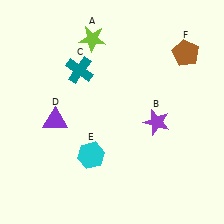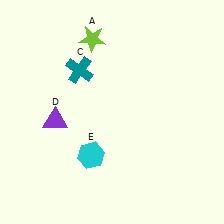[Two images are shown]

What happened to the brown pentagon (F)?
The brown pentagon (F) was removed in Image 2. It was in the top-right area of Image 1.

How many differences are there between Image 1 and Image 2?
There are 2 differences between the two images.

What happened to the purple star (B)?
The purple star (B) was removed in Image 2. It was in the bottom-right area of Image 1.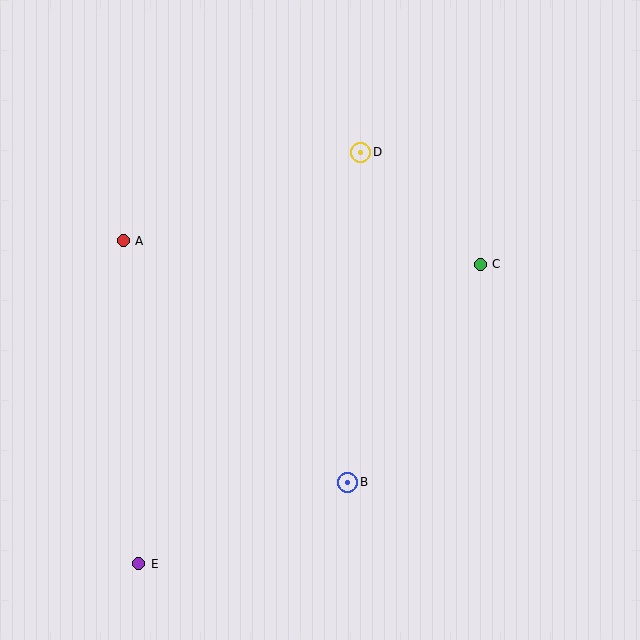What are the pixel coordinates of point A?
Point A is at (123, 241).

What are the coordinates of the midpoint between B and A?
The midpoint between B and A is at (235, 361).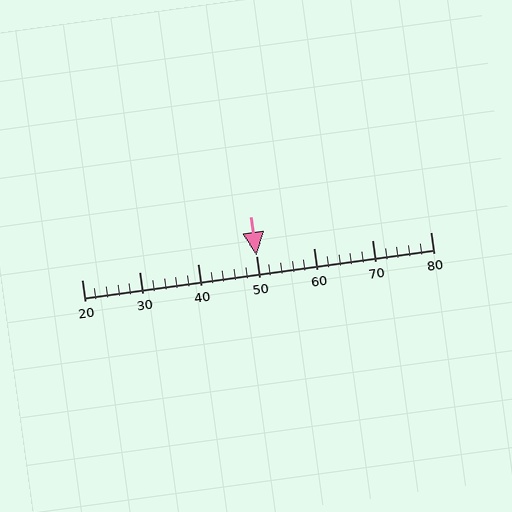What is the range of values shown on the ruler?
The ruler shows values from 20 to 80.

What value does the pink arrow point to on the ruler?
The pink arrow points to approximately 50.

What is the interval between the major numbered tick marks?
The major tick marks are spaced 10 units apart.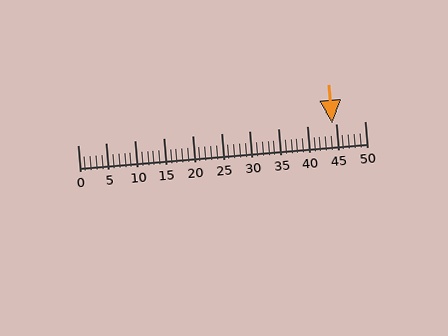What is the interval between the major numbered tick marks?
The major tick marks are spaced 5 units apart.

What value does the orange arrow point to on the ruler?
The orange arrow points to approximately 44.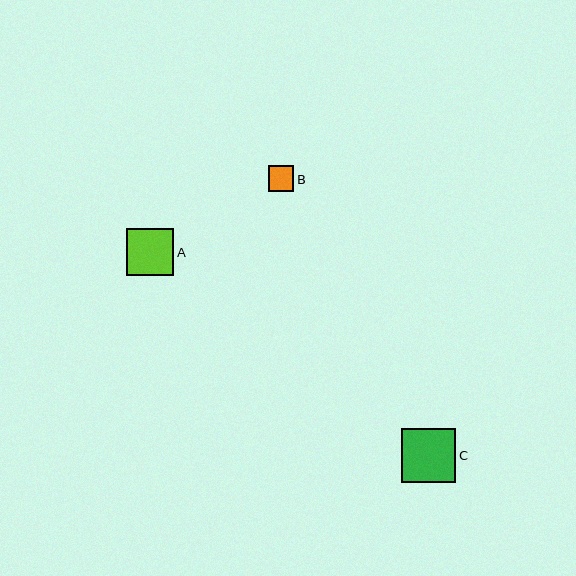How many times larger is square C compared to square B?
Square C is approximately 2.2 times the size of square B.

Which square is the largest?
Square C is the largest with a size of approximately 55 pixels.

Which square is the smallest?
Square B is the smallest with a size of approximately 25 pixels.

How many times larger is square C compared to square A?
Square C is approximately 1.2 times the size of square A.